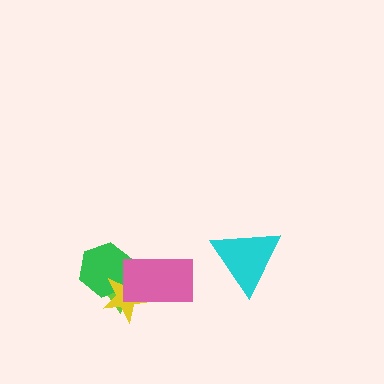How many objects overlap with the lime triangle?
3 objects overlap with the lime triangle.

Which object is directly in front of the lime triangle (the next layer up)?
The green hexagon is directly in front of the lime triangle.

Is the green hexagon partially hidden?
Yes, it is partially covered by another shape.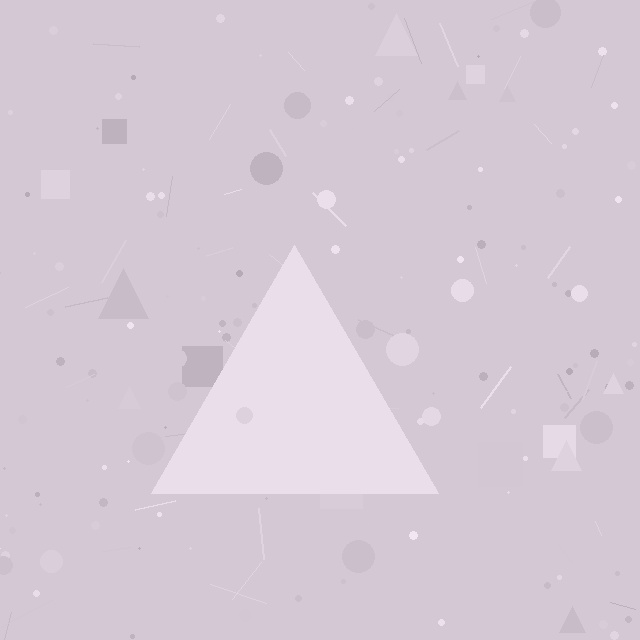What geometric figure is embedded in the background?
A triangle is embedded in the background.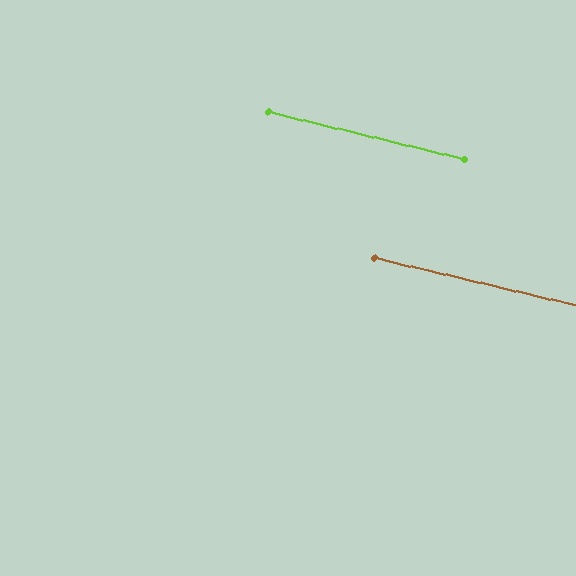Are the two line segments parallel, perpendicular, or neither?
Parallel — their directions differ by only 0.6°.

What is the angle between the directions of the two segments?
Approximately 1 degree.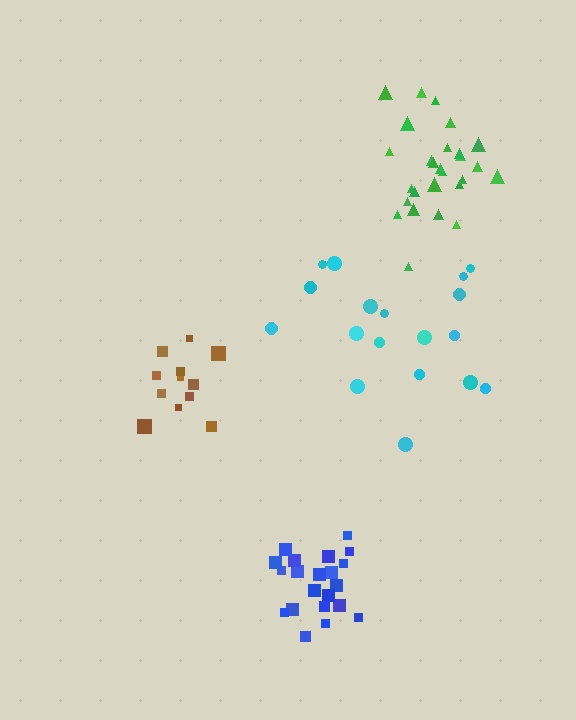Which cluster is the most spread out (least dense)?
Cyan.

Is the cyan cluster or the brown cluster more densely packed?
Brown.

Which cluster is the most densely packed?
Blue.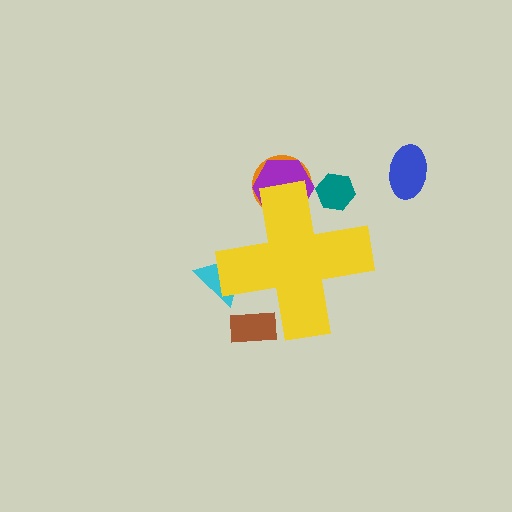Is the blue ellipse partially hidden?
No, the blue ellipse is fully visible.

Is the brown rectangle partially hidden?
Yes, the brown rectangle is partially hidden behind the yellow cross.